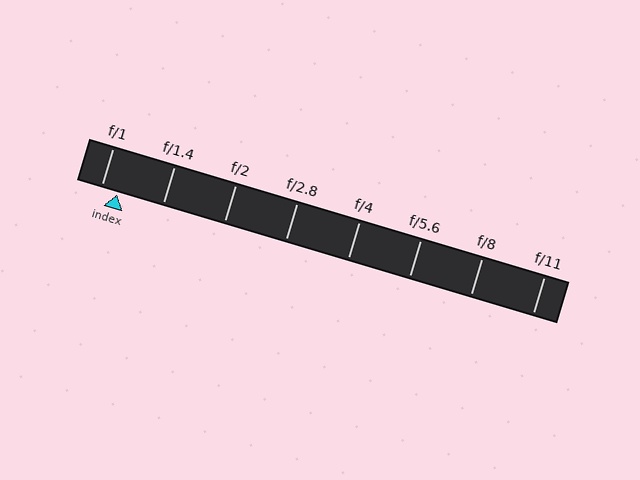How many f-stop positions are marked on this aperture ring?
There are 8 f-stop positions marked.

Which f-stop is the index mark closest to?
The index mark is closest to f/1.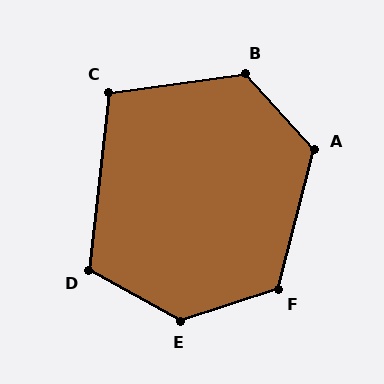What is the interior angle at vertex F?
Approximately 123 degrees (obtuse).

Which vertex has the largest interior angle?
E, at approximately 133 degrees.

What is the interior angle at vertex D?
Approximately 112 degrees (obtuse).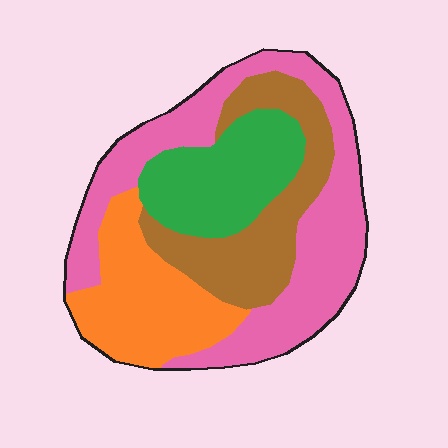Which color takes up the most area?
Pink, at roughly 40%.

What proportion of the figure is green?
Green takes up less than a quarter of the figure.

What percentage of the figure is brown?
Brown takes up less than a quarter of the figure.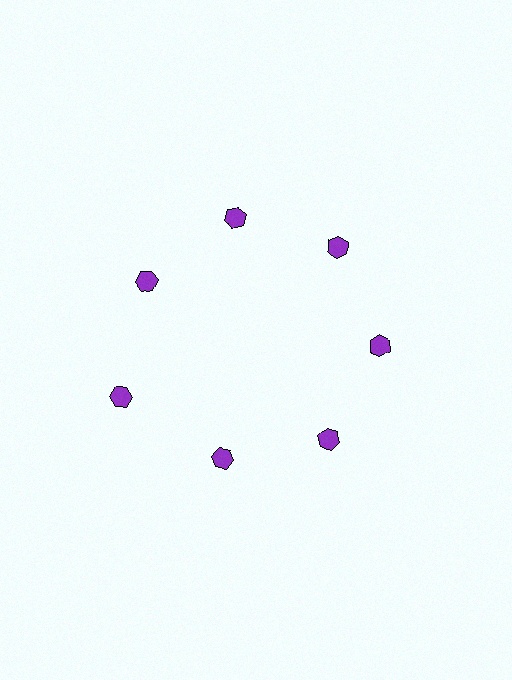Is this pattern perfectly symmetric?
No. The 7 purple hexagons are arranged in a ring, but one element near the 8 o'clock position is pushed outward from the center, breaking the 7-fold rotational symmetry.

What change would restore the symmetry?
The symmetry would be restored by moving it inward, back onto the ring so that all 7 hexagons sit at equal angles and equal distance from the center.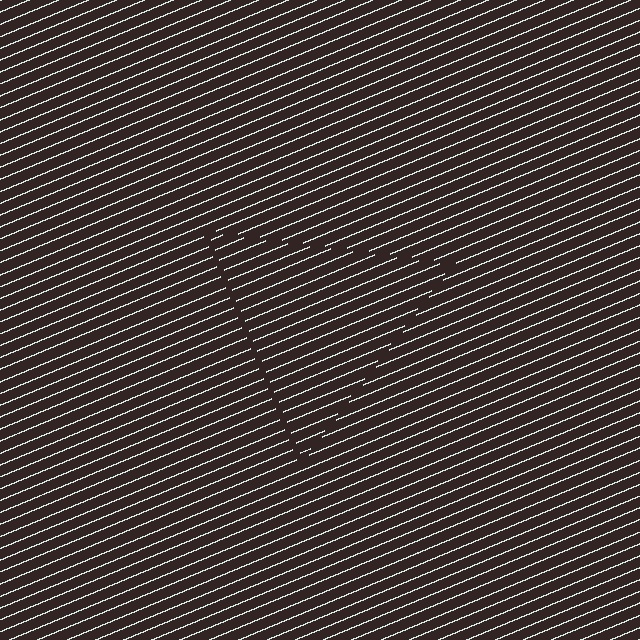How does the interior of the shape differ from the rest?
The interior of the shape contains the same grating, shifted by half a period — the contour is defined by the phase discontinuity where line-ends from the inner and outer gratings abut.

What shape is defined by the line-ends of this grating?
An illusory triangle. The interior of the shape contains the same grating, shifted by half a period — the contour is defined by the phase discontinuity where line-ends from the inner and outer gratings abut.